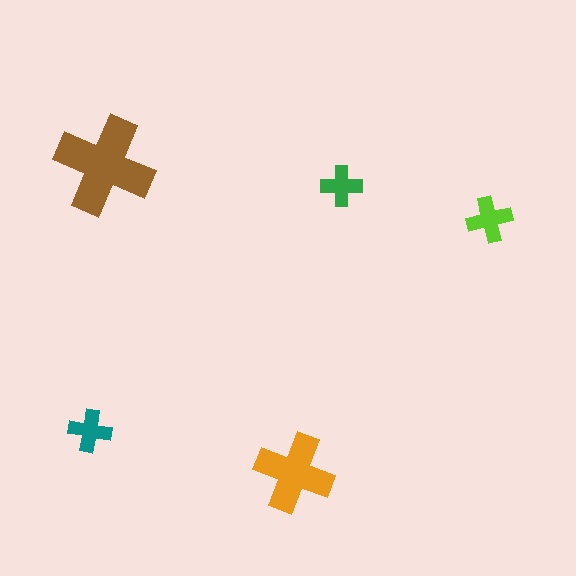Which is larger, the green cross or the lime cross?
The lime one.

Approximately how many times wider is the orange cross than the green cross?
About 2 times wider.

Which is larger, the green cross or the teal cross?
The teal one.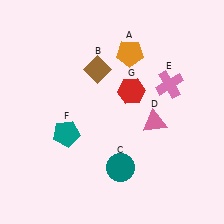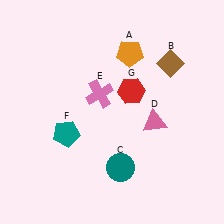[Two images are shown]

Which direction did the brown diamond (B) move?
The brown diamond (B) moved right.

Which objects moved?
The objects that moved are: the brown diamond (B), the pink cross (E).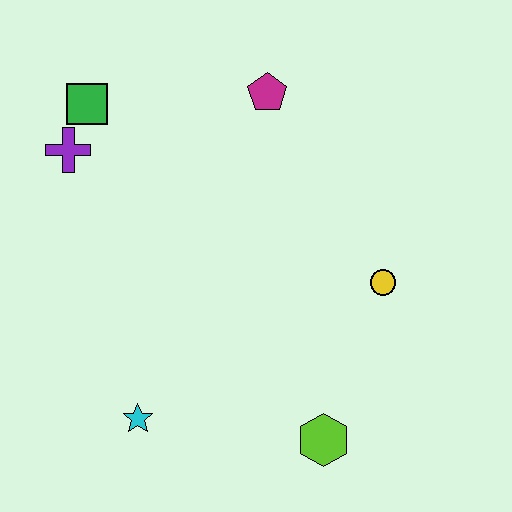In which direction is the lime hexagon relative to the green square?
The lime hexagon is below the green square.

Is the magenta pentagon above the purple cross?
Yes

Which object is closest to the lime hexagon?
The yellow circle is closest to the lime hexagon.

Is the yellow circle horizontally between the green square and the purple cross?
No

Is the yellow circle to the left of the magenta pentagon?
No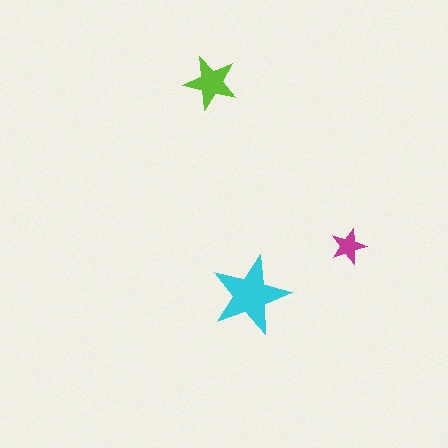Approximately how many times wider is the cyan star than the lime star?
About 1.5 times wider.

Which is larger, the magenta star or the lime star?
The lime one.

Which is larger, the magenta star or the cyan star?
The cyan one.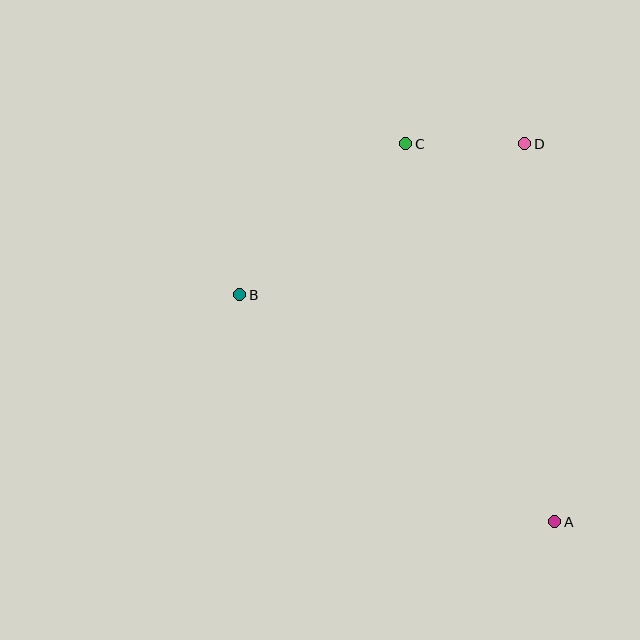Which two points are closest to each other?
Points C and D are closest to each other.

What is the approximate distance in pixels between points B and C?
The distance between B and C is approximately 224 pixels.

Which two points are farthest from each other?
Points A and C are farthest from each other.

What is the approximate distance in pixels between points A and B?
The distance between A and B is approximately 388 pixels.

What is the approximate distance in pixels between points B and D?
The distance between B and D is approximately 323 pixels.